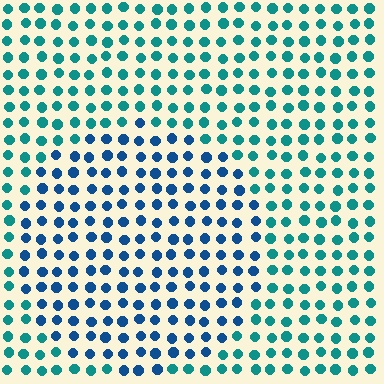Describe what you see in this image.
The image is filled with small teal elements in a uniform arrangement. A circle-shaped region is visible where the elements are tinted to a slightly different hue, forming a subtle color boundary.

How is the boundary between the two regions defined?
The boundary is defined purely by a slight shift in hue (about 35 degrees). Spacing, size, and orientation are identical on both sides.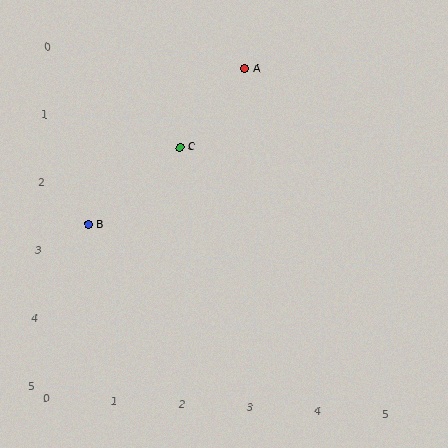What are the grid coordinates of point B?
Point B is at approximately (0.5, 2.6).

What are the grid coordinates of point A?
Point A is at approximately (2.7, 0.2).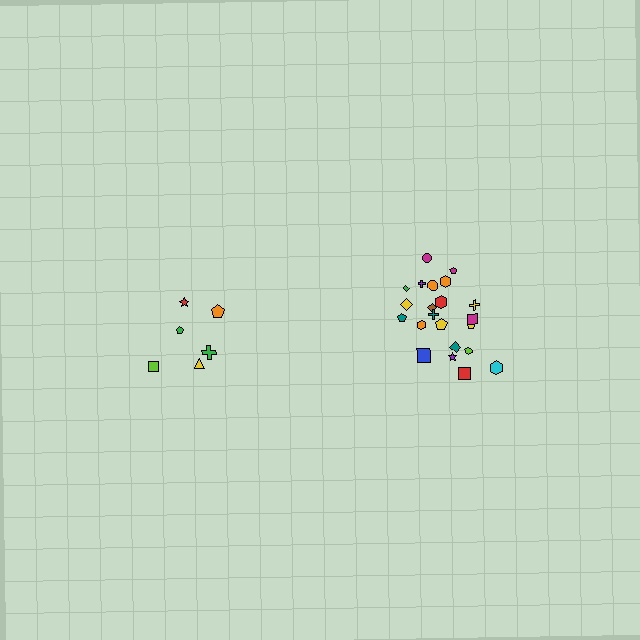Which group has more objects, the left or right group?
The right group.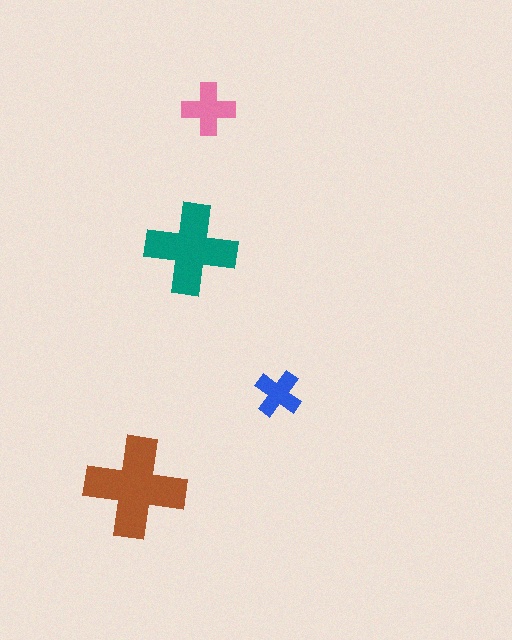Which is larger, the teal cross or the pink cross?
The teal one.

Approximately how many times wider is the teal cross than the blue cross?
About 2 times wider.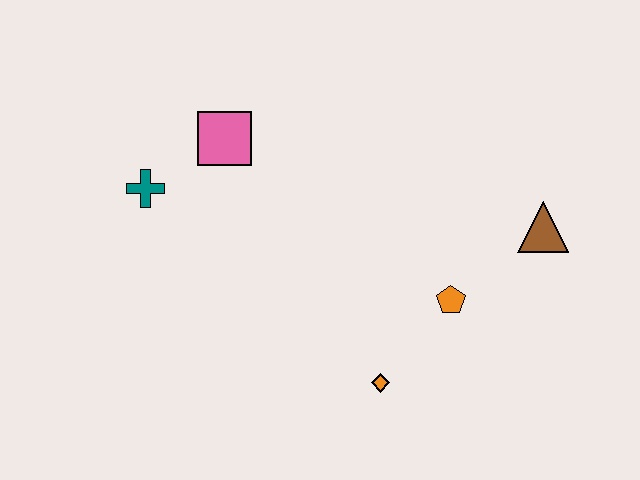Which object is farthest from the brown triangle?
The teal cross is farthest from the brown triangle.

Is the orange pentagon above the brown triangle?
No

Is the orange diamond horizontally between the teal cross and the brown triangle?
Yes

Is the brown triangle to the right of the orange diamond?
Yes